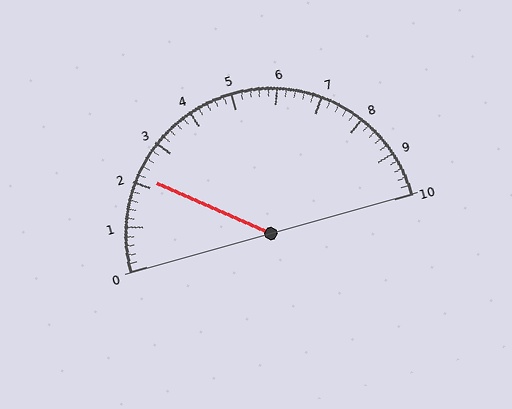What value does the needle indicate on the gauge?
The needle indicates approximately 2.2.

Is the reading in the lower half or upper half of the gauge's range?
The reading is in the lower half of the range (0 to 10).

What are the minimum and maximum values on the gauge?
The gauge ranges from 0 to 10.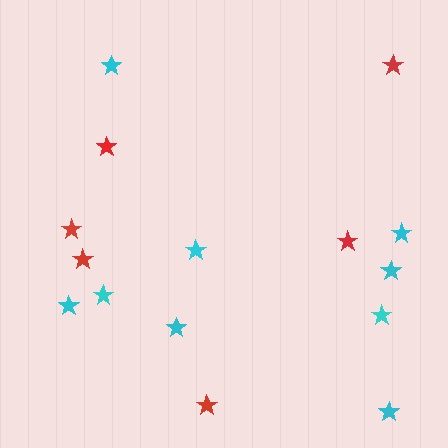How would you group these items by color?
There are 2 groups: one group of red stars (6) and one group of cyan stars (9).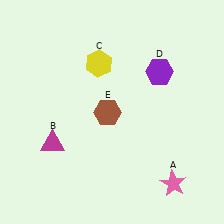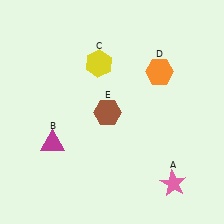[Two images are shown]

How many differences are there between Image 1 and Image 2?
There is 1 difference between the two images.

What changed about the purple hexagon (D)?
In Image 1, D is purple. In Image 2, it changed to orange.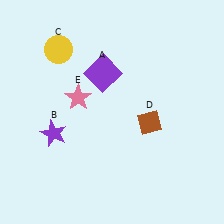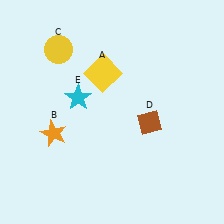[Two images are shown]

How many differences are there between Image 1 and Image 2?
There are 3 differences between the two images.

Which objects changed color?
A changed from purple to yellow. B changed from purple to orange. E changed from pink to cyan.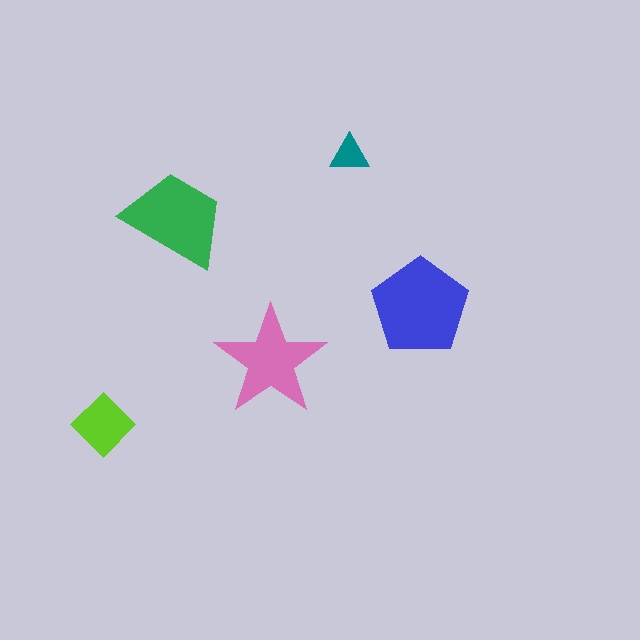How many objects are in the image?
There are 5 objects in the image.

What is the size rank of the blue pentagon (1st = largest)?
1st.